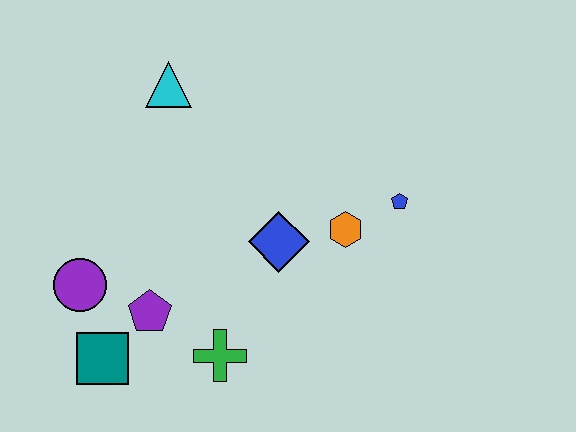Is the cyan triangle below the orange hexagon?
No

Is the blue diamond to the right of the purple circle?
Yes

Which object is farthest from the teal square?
The blue pentagon is farthest from the teal square.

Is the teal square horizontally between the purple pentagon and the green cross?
No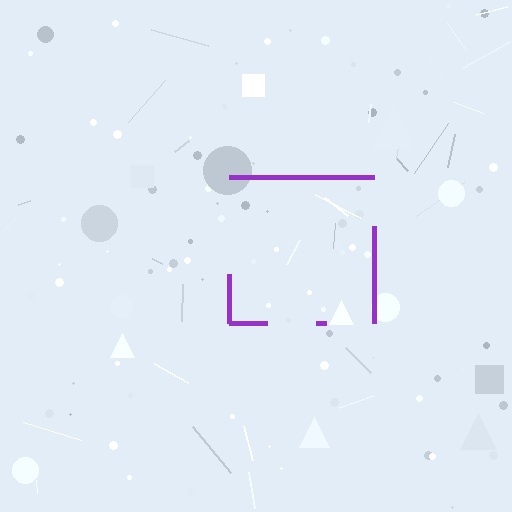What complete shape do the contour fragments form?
The contour fragments form a square.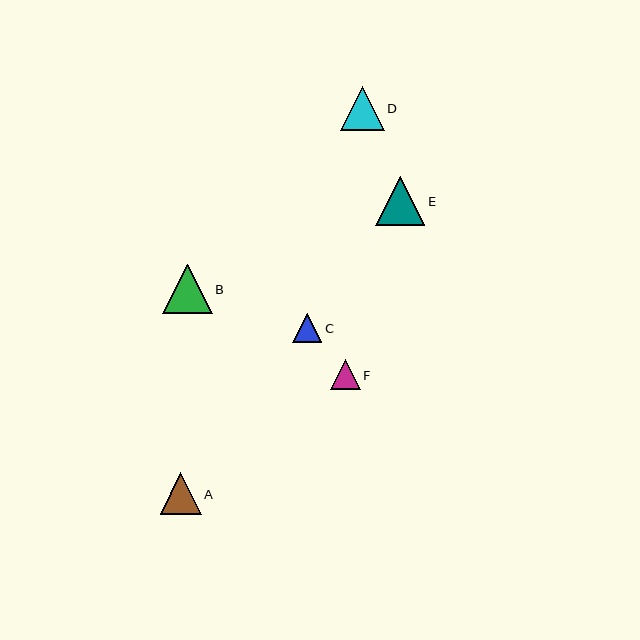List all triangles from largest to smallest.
From largest to smallest: E, B, D, A, C, F.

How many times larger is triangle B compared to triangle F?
Triangle B is approximately 1.7 times the size of triangle F.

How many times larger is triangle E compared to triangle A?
Triangle E is approximately 1.2 times the size of triangle A.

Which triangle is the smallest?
Triangle F is the smallest with a size of approximately 29 pixels.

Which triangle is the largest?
Triangle E is the largest with a size of approximately 50 pixels.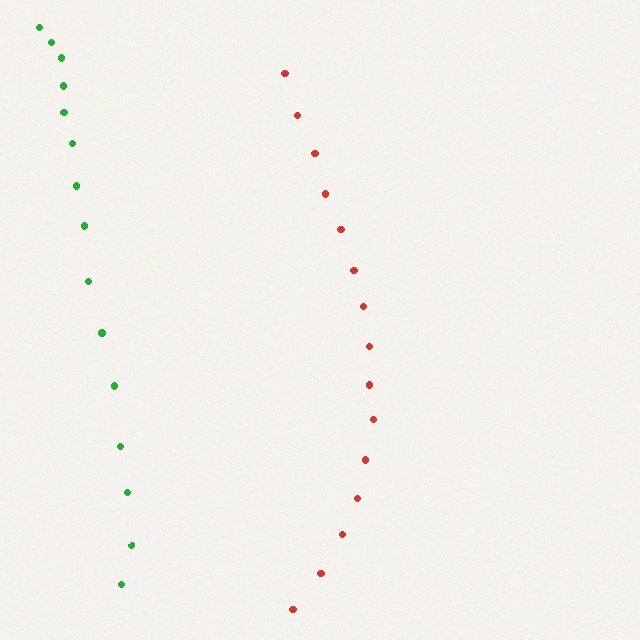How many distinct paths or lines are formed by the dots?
There are 2 distinct paths.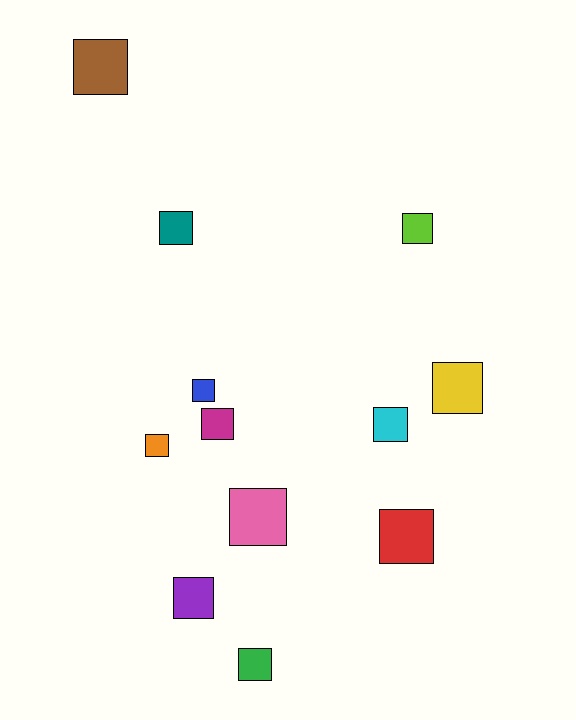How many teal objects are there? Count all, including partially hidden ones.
There is 1 teal object.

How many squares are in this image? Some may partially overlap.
There are 12 squares.